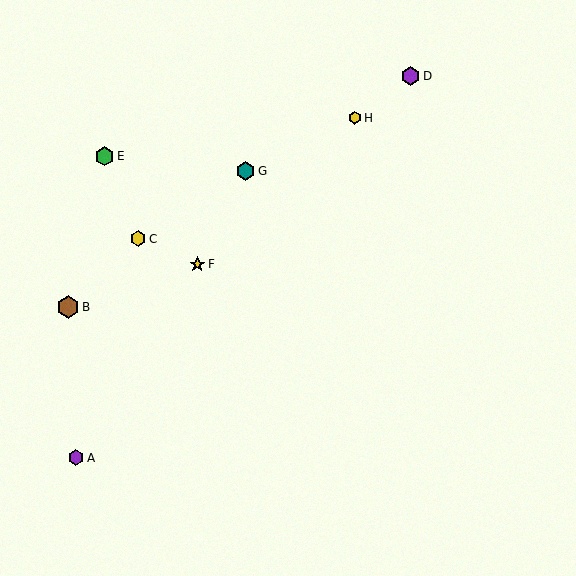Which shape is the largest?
The brown hexagon (labeled B) is the largest.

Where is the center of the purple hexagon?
The center of the purple hexagon is at (76, 458).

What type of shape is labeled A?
Shape A is a purple hexagon.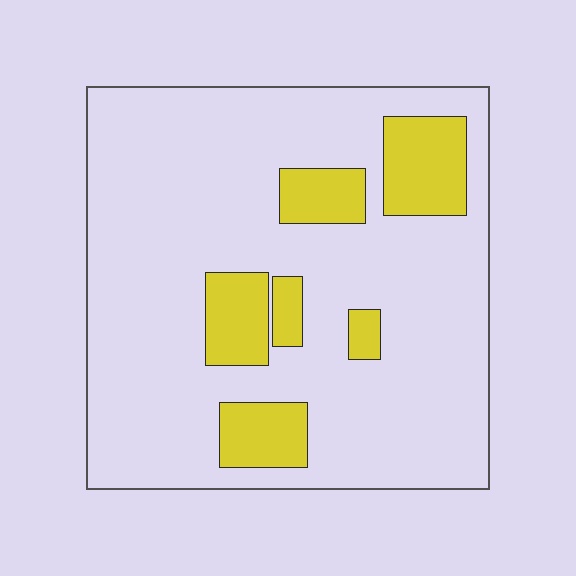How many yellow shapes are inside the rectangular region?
6.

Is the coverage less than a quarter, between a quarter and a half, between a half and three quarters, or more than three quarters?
Less than a quarter.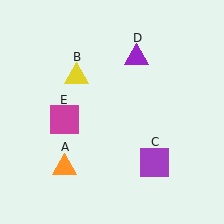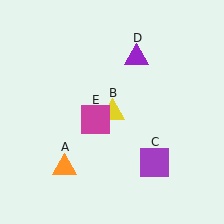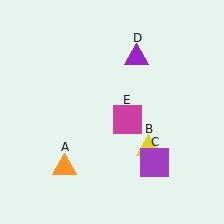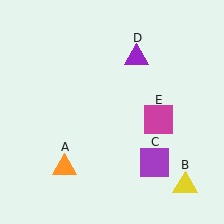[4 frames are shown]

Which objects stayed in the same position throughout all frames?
Orange triangle (object A) and purple square (object C) and purple triangle (object D) remained stationary.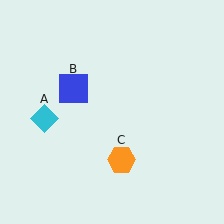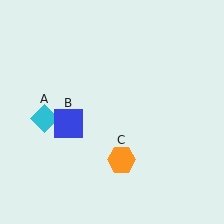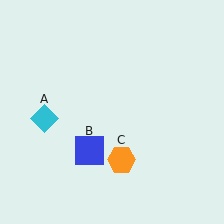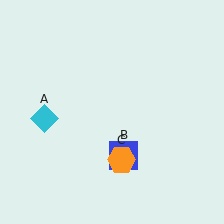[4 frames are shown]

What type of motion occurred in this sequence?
The blue square (object B) rotated counterclockwise around the center of the scene.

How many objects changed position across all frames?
1 object changed position: blue square (object B).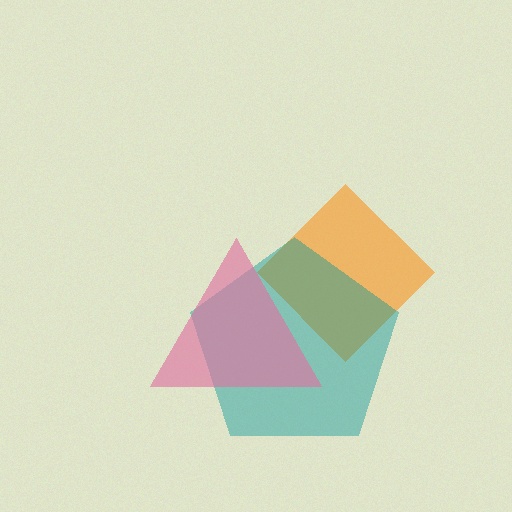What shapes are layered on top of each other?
The layered shapes are: an orange diamond, a teal pentagon, a pink triangle.